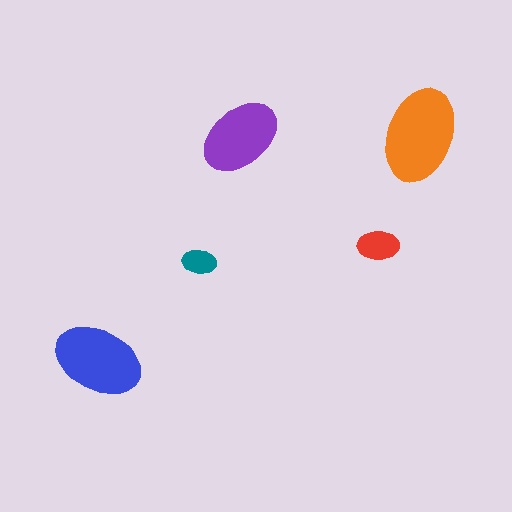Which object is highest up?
The orange ellipse is topmost.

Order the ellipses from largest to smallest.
the orange one, the blue one, the purple one, the red one, the teal one.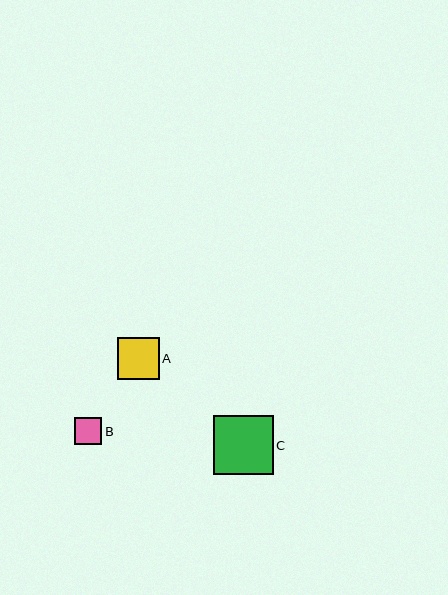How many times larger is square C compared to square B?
Square C is approximately 2.2 times the size of square B.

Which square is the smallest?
Square B is the smallest with a size of approximately 27 pixels.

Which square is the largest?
Square C is the largest with a size of approximately 60 pixels.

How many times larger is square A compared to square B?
Square A is approximately 1.6 times the size of square B.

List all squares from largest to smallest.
From largest to smallest: C, A, B.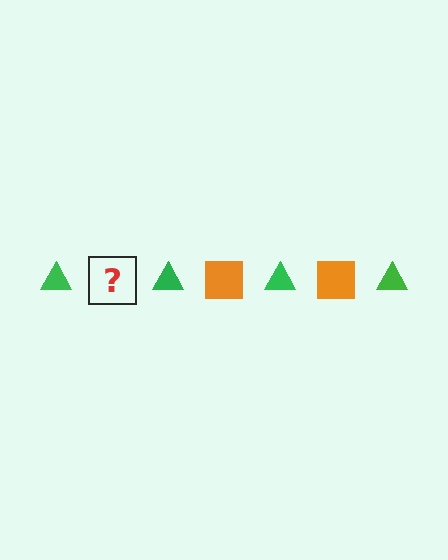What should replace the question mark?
The question mark should be replaced with an orange square.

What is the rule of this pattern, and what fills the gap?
The rule is that the pattern alternates between green triangle and orange square. The gap should be filled with an orange square.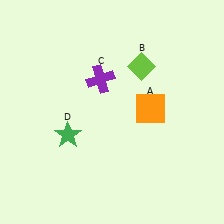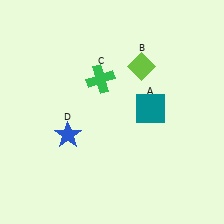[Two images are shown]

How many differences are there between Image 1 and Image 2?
There are 3 differences between the two images.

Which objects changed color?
A changed from orange to teal. C changed from purple to green. D changed from green to blue.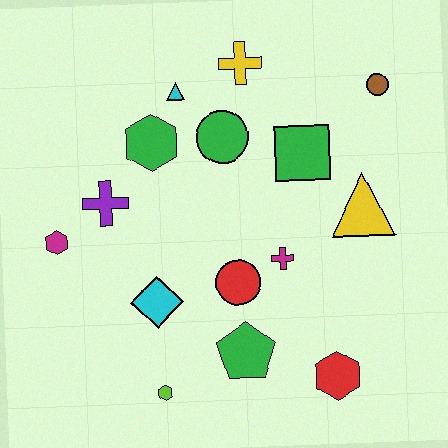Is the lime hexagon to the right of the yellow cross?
No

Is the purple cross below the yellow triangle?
No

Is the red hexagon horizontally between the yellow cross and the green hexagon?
No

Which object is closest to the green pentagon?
The red circle is closest to the green pentagon.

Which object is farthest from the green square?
The lime hexagon is farthest from the green square.